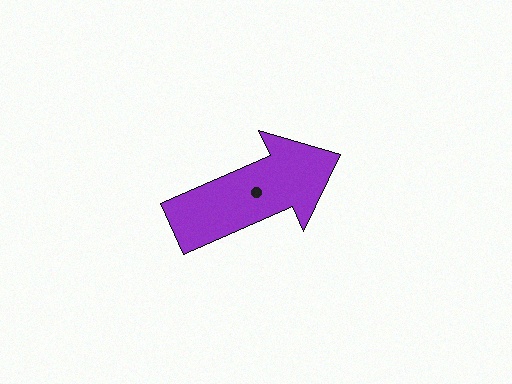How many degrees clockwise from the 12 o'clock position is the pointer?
Approximately 66 degrees.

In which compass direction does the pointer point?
Northeast.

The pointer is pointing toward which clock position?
Roughly 2 o'clock.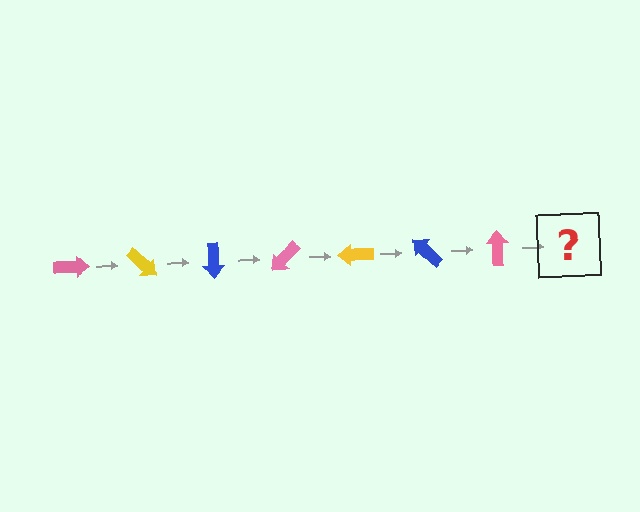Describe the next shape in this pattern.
It should be a yellow arrow, rotated 315 degrees from the start.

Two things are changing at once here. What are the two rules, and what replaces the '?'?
The two rules are that it rotates 45 degrees each step and the color cycles through pink, yellow, and blue. The '?' should be a yellow arrow, rotated 315 degrees from the start.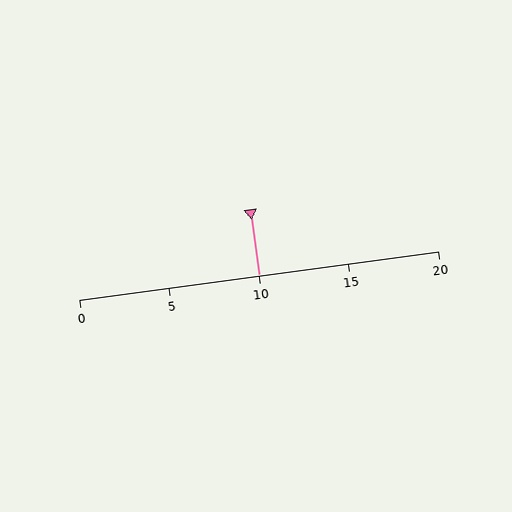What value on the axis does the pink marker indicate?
The marker indicates approximately 10.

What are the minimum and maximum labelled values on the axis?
The axis runs from 0 to 20.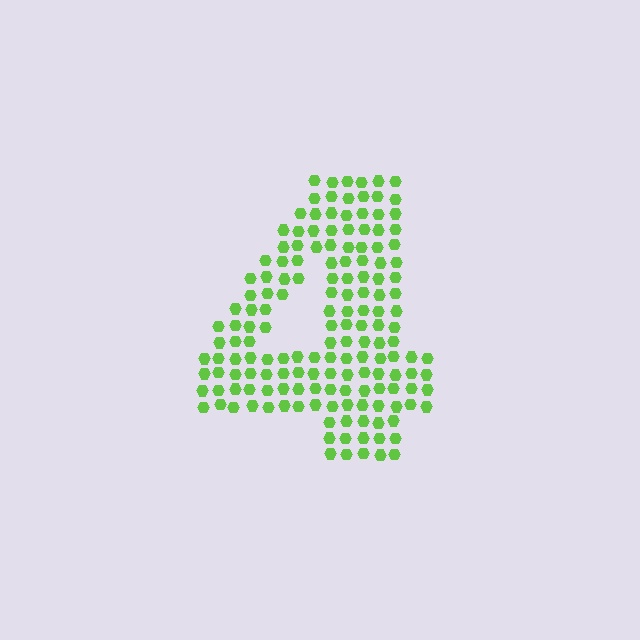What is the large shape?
The large shape is the digit 4.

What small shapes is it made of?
It is made of small hexagons.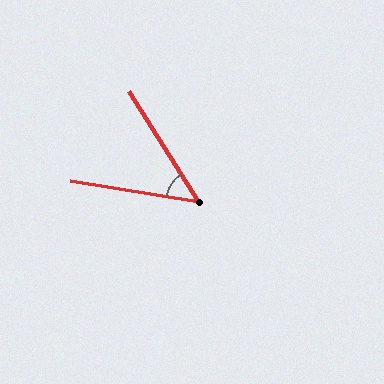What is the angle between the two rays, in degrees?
Approximately 48 degrees.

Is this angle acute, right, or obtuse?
It is acute.